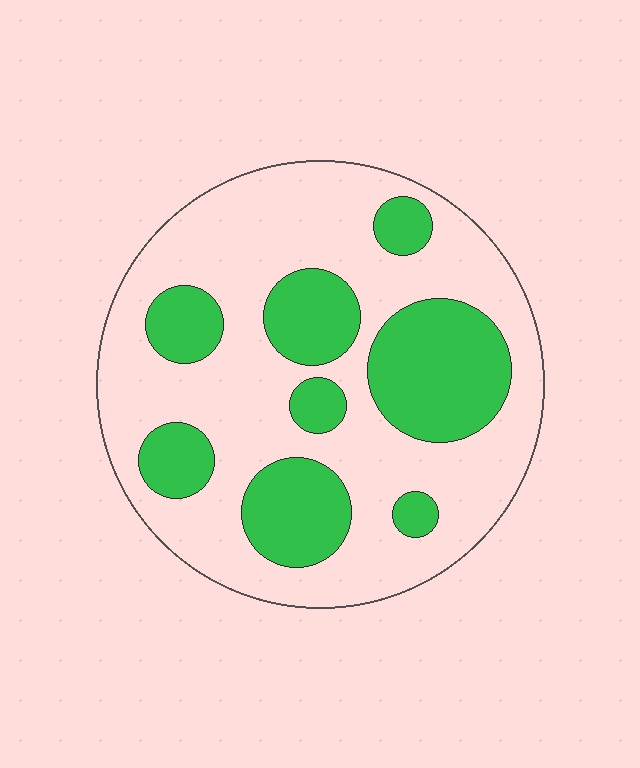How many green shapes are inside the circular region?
8.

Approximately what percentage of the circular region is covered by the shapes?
Approximately 30%.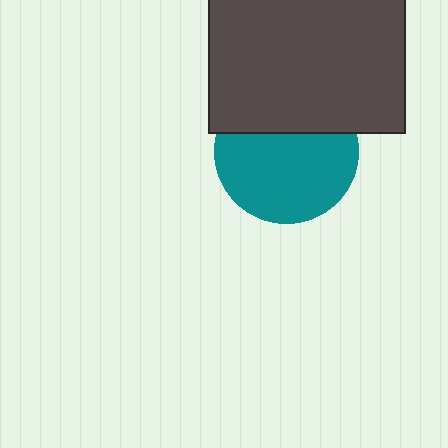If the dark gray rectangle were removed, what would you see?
You would see the complete teal circle.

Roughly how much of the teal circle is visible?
Most of it is visible (roughly 66%).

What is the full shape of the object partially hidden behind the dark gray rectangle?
The partially hidden object is a teal circle.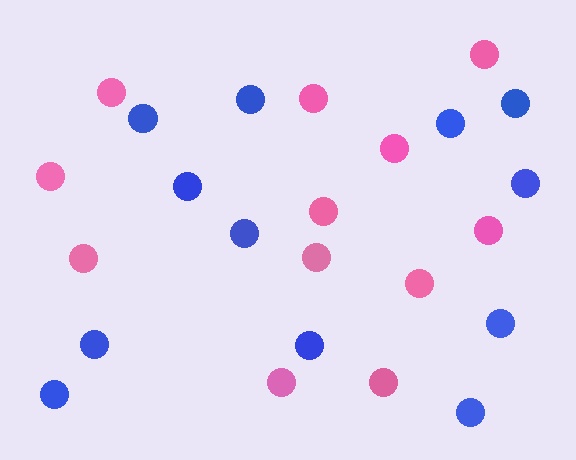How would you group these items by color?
There are 2 groups: one group of blue circles (12) and one group of pink circles (12).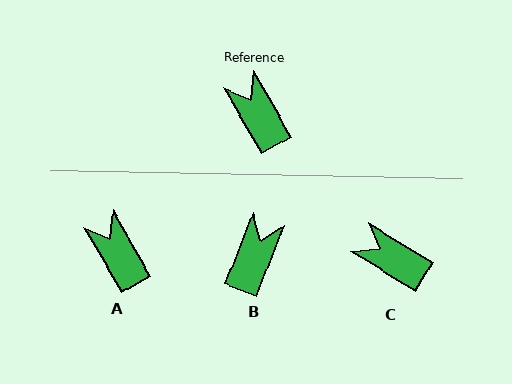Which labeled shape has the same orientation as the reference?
A.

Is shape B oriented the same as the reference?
No, it is off by about 51 degrees.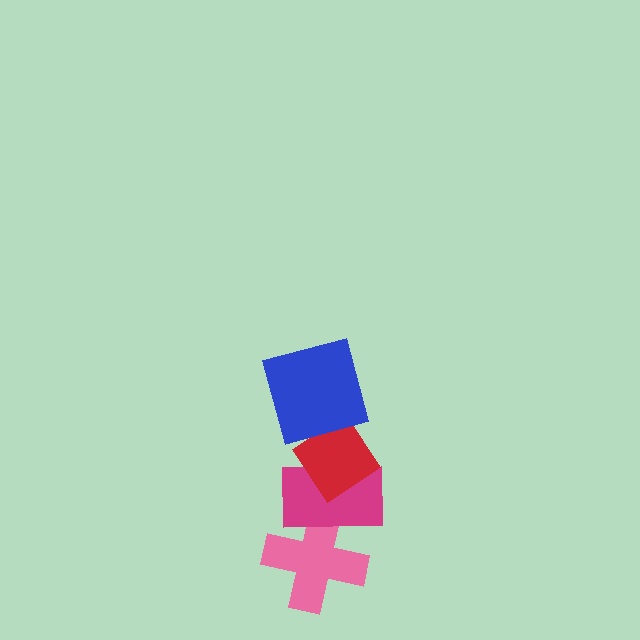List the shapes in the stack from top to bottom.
From top to bottom: the blue square, the red diamond, the magenta rectangle, the pink cross.